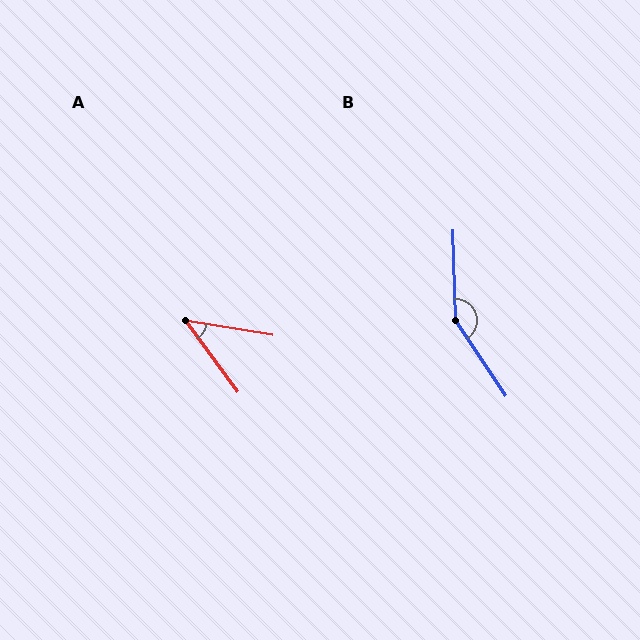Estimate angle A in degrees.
Approximately 44 degrees.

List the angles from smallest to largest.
A (44°), B (147°).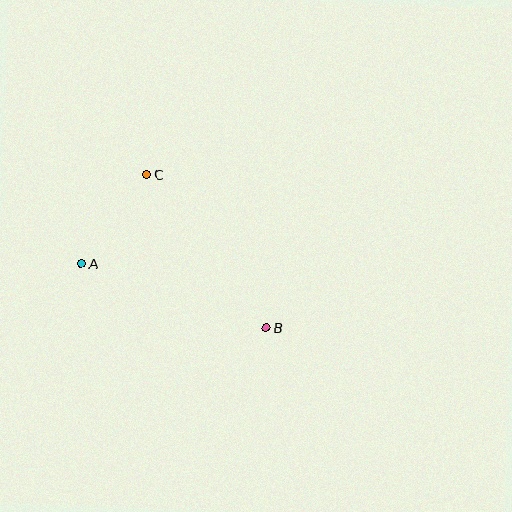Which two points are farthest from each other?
Points A and B are farthest from each other.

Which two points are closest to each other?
Points A and C are closest to each other.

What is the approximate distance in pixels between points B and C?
The distance between B and C is approximately 195 pixels.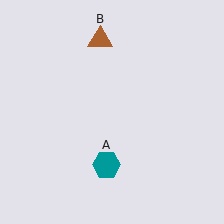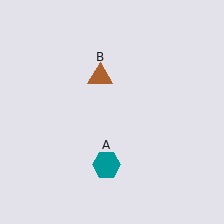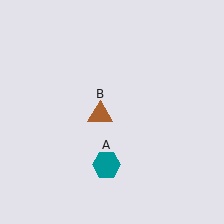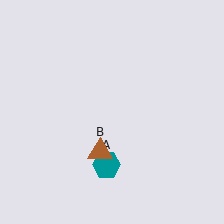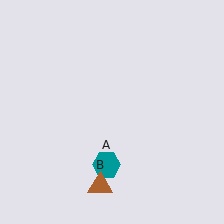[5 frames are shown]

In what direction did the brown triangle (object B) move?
The brown triangle (object B) moved down.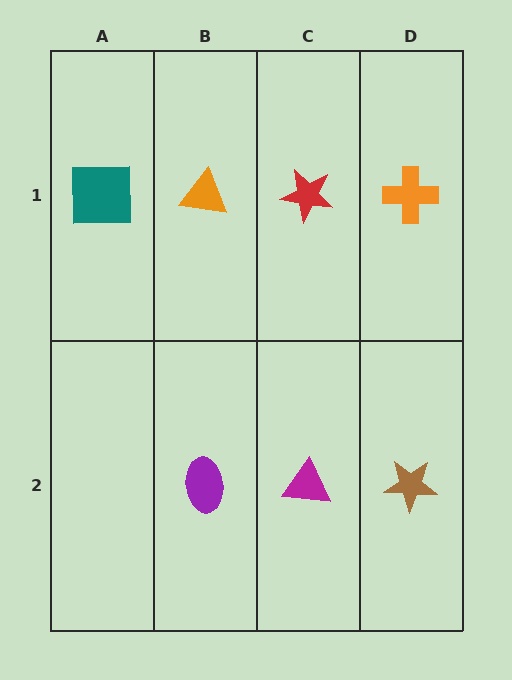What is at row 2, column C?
A magenta triangle.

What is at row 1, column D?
An orange cross.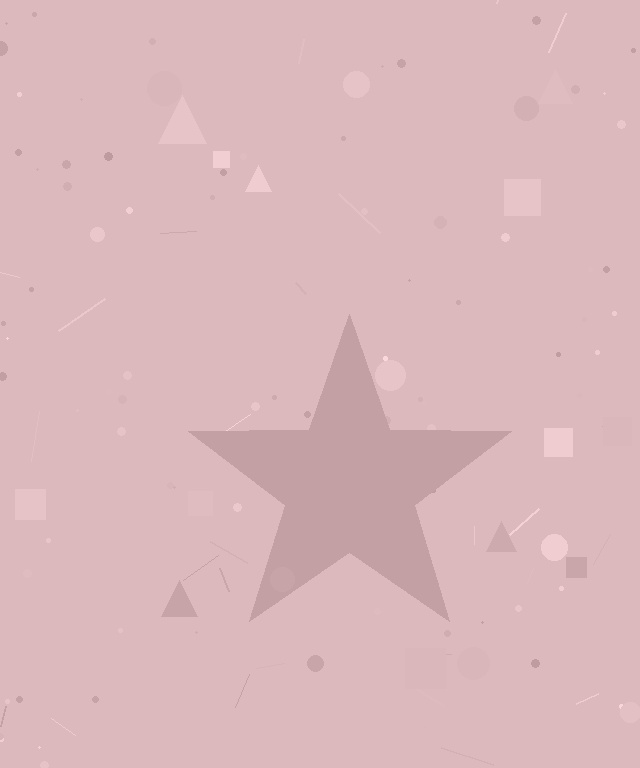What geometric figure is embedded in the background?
A star is embedded in the background.